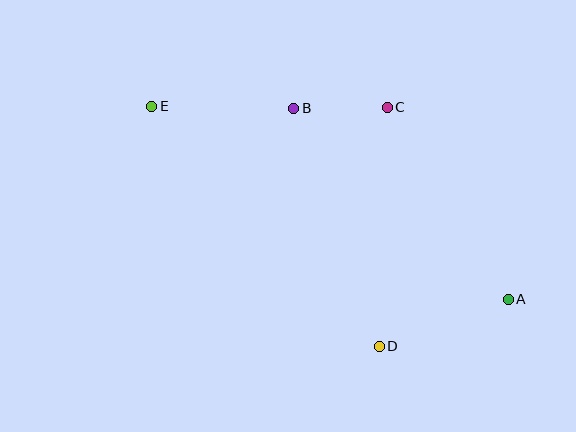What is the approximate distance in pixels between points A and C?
The distance between A and C is approximately 227 pixels.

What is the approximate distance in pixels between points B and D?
The distance between B and D is approximately 253 pixels.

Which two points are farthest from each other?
Points A and E are farthest from each other.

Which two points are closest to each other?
Points B and C are closest to each other.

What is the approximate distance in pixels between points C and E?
The distance between C and E is approximately 235 pixels.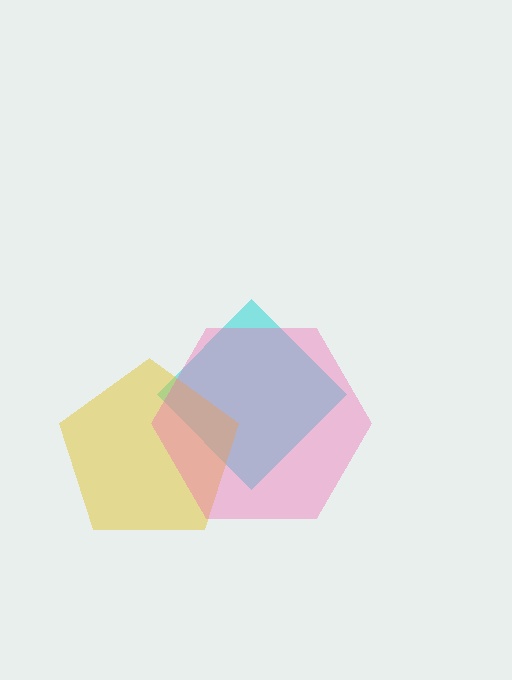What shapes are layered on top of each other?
The layered shapes are: a cyan diamond, a yellow pentagon, a pink hexagon.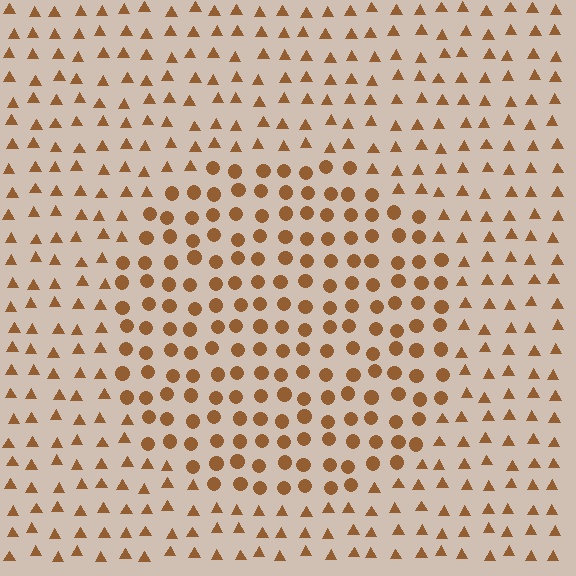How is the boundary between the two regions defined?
The boundary is defined by a change in element shape: circles inside vs. triangles outside. All elements share the same color and spacing.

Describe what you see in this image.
The image is filled with small brown elements arranged in a uniform grid. A circle-shaped region contains circles, while the surrounding area contains triangles. The boundary is defined purely by the change in element shape.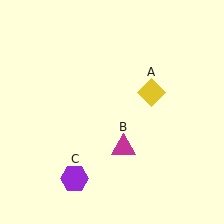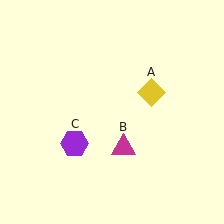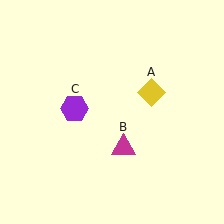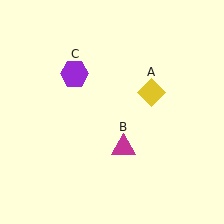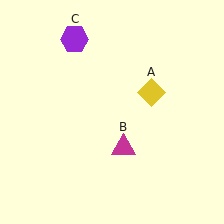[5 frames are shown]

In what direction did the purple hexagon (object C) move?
The purple hexagon (object C) moved up.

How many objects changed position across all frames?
1 object changed position: purple hexagon (object C).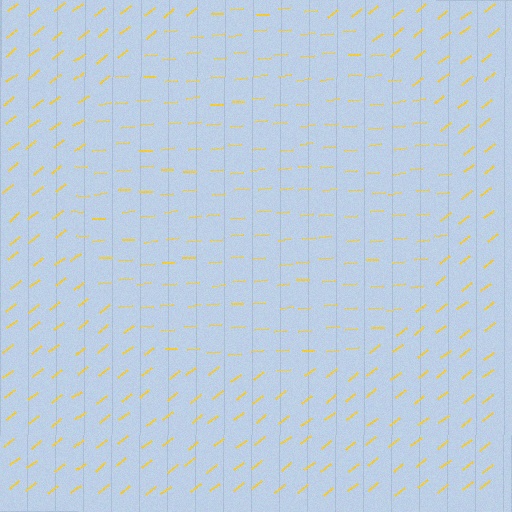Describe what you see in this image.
The image is filled with small yellow line segments. A circle region in the image has lines oriented differently from the surrounding lines, creating a visible texture boundary.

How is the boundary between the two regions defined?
The boundary is defined purely by a change in line orientation (approximately 33 degrees difference). All lines are the same color and thickness.